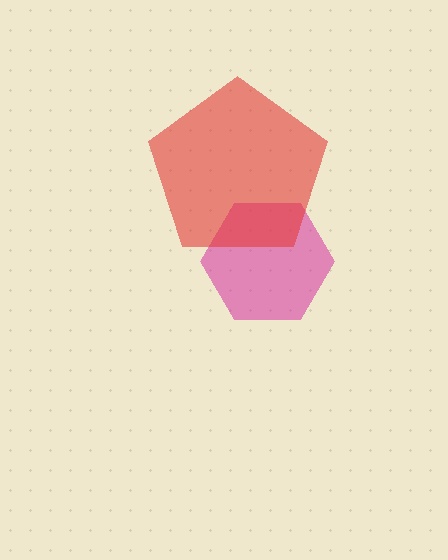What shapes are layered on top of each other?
The layered shapes are: a magenta hexagon, a red pentagon.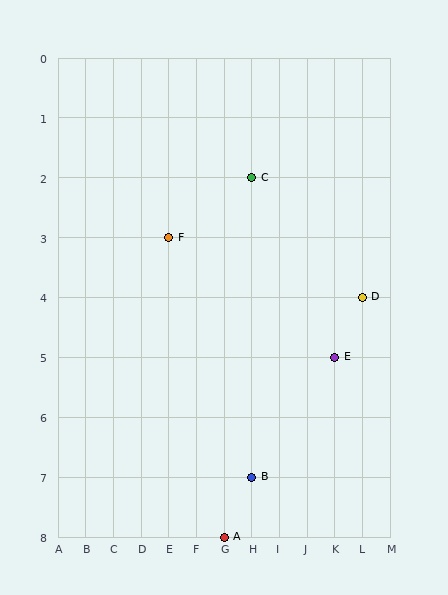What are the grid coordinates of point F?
Point F is at grid coordinates (E, 3).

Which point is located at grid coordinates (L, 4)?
Point D is at (L, 4).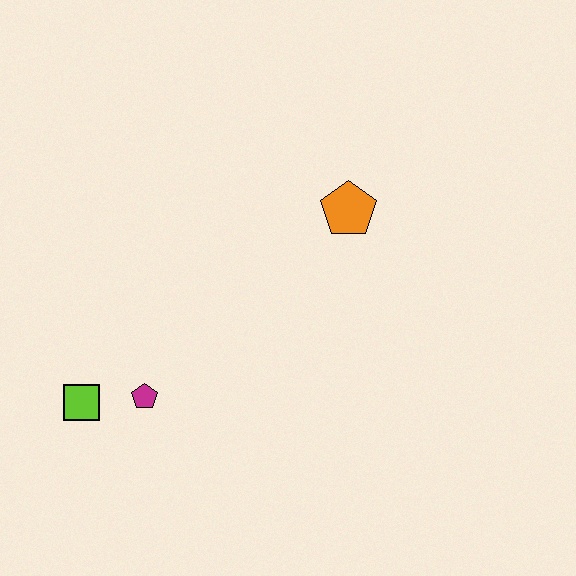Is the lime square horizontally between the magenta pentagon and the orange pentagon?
No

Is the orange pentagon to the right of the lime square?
Yes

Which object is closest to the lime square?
The magenta pentagon is closest to the lime square.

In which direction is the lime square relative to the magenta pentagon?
The lime square is to the left of the magenta pentagon.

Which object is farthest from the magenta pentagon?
The orange pentagon is farthest from the magenta pentagon.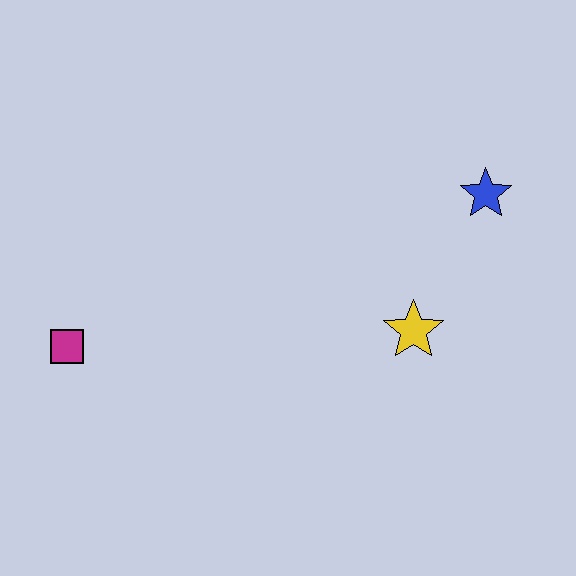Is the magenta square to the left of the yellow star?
Yes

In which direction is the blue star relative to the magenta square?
The blue star is to the right of the magenta square.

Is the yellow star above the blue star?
No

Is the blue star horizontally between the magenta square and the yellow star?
No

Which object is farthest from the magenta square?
The blue star is farthest from the magenta square.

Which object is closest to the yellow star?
The blue star is closest to the yellow star.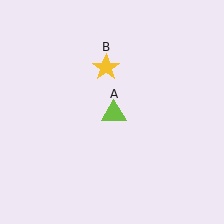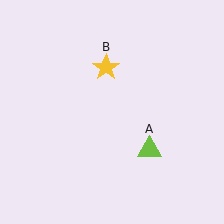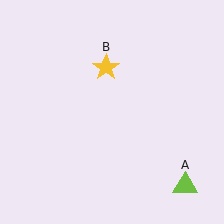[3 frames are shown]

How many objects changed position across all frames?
1 object changed position: lime triangle (object A).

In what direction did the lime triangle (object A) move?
The lime triangle (object A) moved down and to the right.